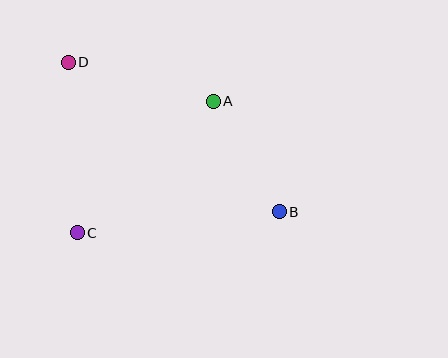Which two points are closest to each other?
Points A and B are closest to each other.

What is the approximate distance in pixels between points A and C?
The distance between A and C is approximately 189 pixels.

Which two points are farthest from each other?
Points B and D are farthest from each other.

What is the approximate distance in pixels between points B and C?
The distance between B and C is approximately 203 pixels.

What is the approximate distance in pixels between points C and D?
The distance between C and D is approximately 171 pixels.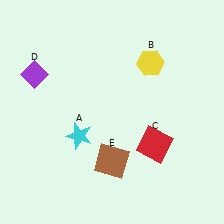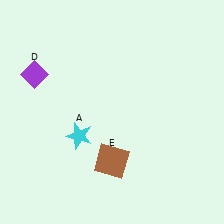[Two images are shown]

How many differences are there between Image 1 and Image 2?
There are 2 differences between the two images.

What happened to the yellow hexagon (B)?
The yellow hexagon (B) was removed in Image 2. It was in the top-right area of Image 1.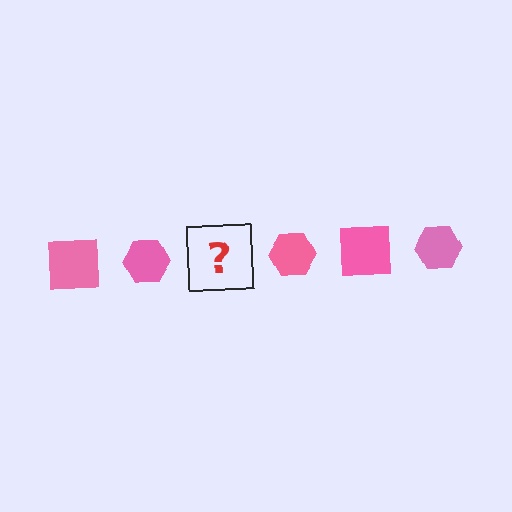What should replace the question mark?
The question mark should be replaced with a pink square.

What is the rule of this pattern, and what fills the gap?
The rule is that the pattern cycles through square, hexagon shapes in pink. The gap should be filled with a pink square.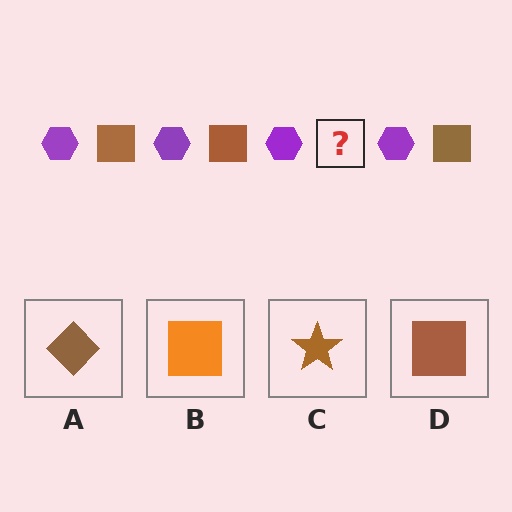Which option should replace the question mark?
Option D.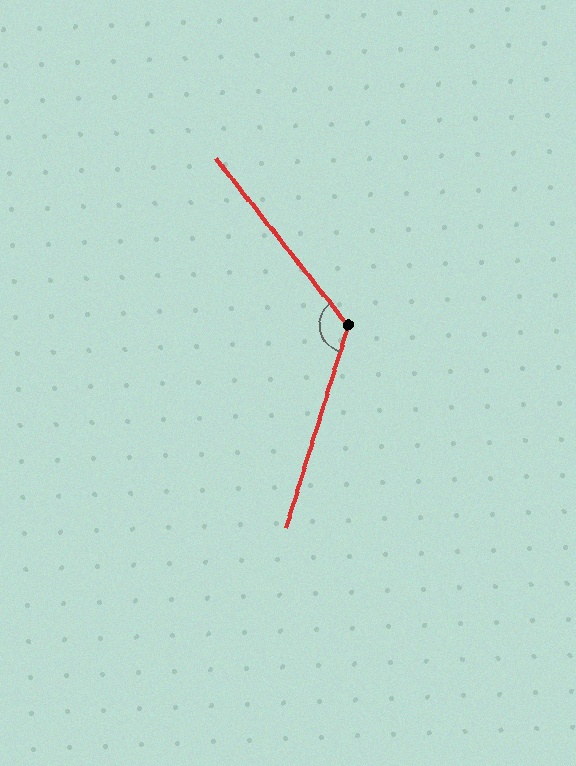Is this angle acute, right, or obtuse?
It is obtuse.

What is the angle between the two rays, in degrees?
Approximately 125 degrees.